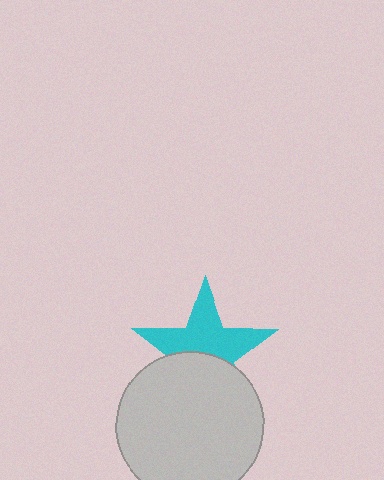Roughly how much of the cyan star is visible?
About half of it is visible (roughly 57%).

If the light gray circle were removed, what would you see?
You would see the complete cyan star.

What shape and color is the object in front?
The object in front is a light gray circle.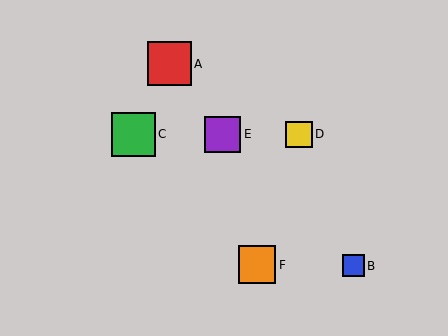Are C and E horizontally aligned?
Yes, both are at y≈134.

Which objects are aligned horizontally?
Objects C, D, E are aligned horizontally.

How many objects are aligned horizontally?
3 objects (C, D, E) are aligned horizontally.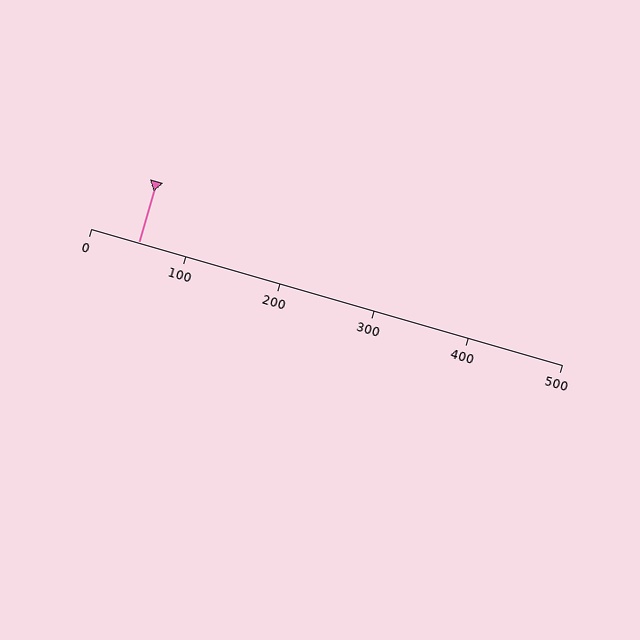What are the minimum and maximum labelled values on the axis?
The axis runs from 0 to 500.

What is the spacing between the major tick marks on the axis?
The major ticks are spaced 100 apart.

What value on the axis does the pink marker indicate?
The marker indicates approximately 50.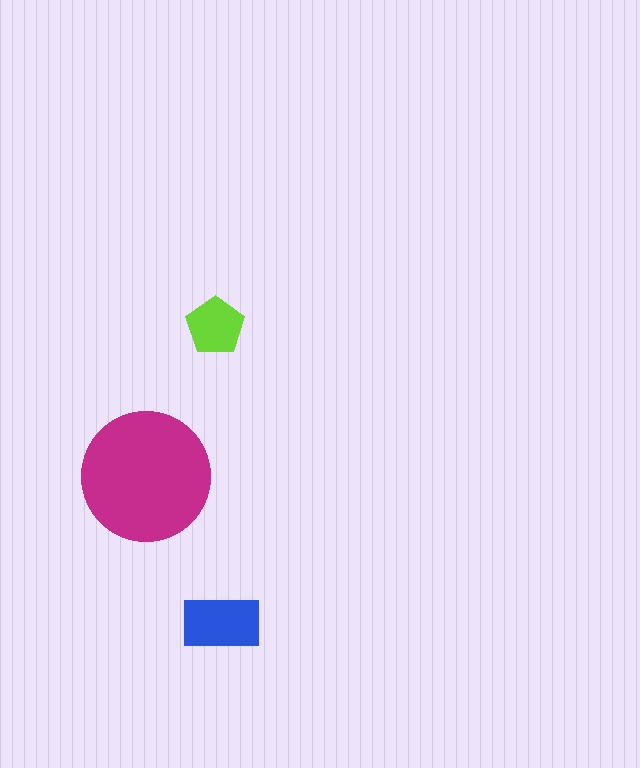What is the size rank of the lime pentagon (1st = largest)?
3rd.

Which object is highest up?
The lime pentagon is topmost.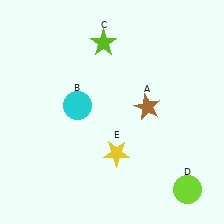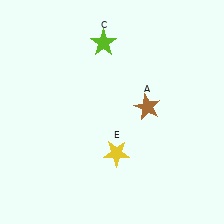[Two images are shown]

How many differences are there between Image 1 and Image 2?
There are 2 differences between the two images.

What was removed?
The lime circle (D), the cyan circle (B) were removed in Image 2.